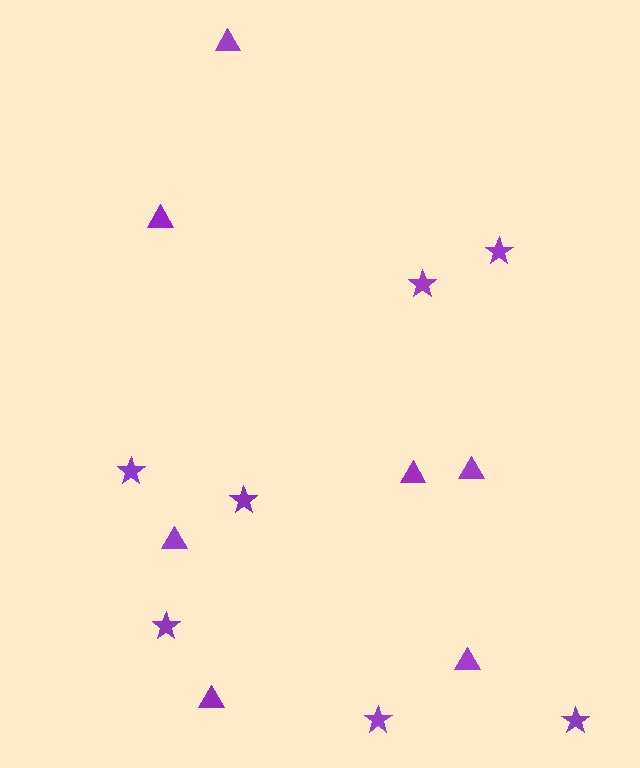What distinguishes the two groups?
There are 2 groups: one group of stars (7) and one group of triangles (7).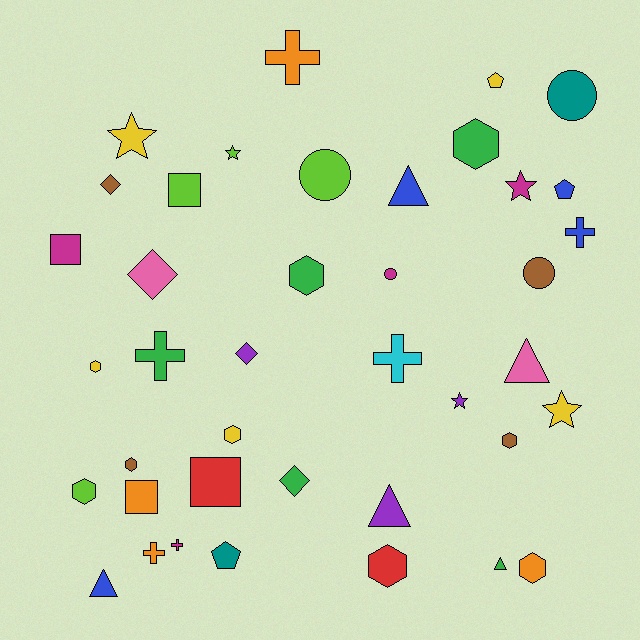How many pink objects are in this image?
There are 2 pink objects.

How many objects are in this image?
There are 40 objects.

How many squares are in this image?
There are 4 squares.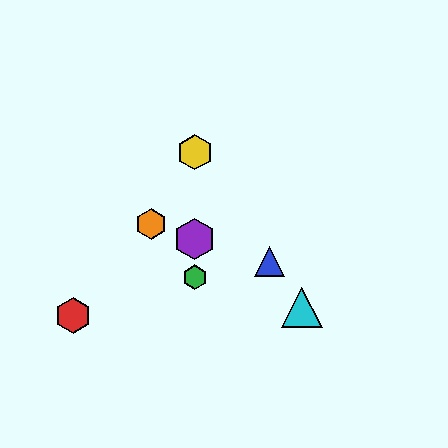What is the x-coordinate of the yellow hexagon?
The yellow hexagon is at x≈195.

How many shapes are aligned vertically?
3 shapes (the green hexagon, the yellow hexagon, the purple hexagon) are aligned vertically.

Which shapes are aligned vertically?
The green hexagon, the yellow hexagon, the purple hexagon are aligned vertically.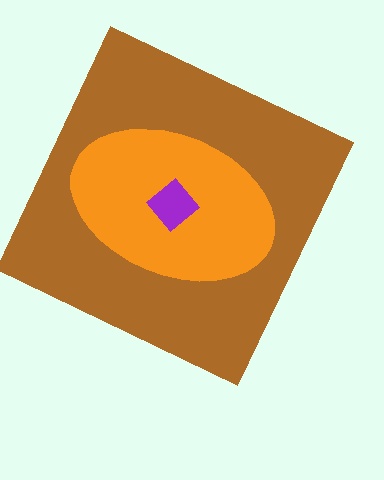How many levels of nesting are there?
3.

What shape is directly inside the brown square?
The orange ellipse.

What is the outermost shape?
The brown square.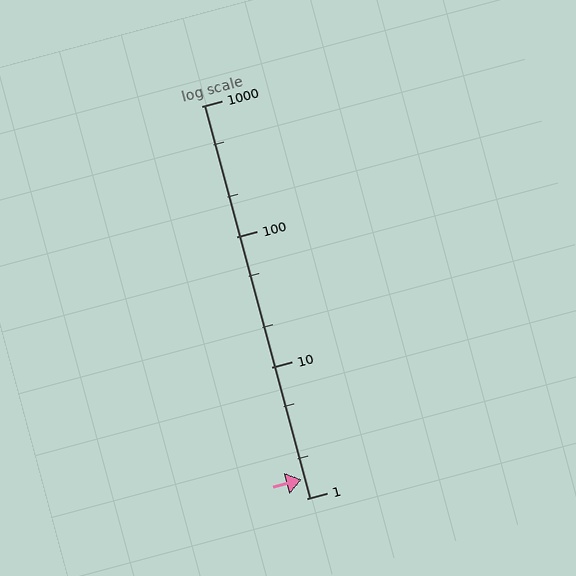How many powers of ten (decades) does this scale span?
The scale spans 3 decades, from 1 to 1000.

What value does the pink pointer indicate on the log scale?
The pointer indicates approximately 1.4.